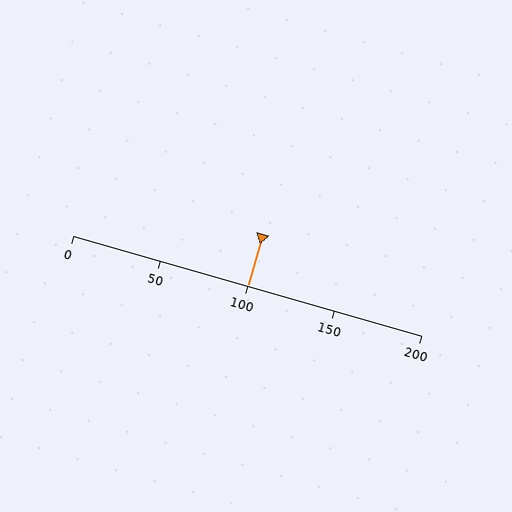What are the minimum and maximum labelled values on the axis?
The axis runs from 0 to 200.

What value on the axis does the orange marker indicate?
The marker indicates approximately 100.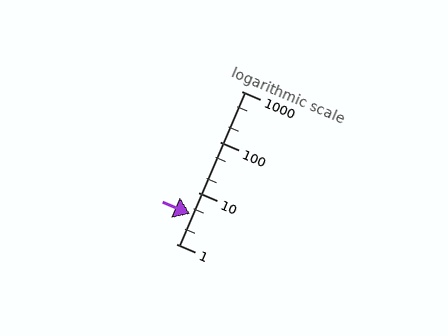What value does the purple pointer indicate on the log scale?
The pointer indicates approximately 3.9.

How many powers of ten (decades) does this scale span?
The scale spans 3 decades, from 1 to 1000.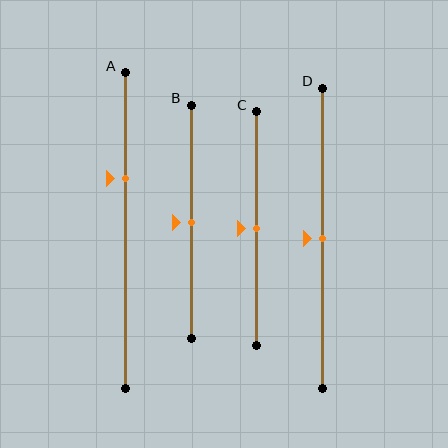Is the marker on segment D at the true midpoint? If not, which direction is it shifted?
Yes, the marker on segment D is at the true midpoint.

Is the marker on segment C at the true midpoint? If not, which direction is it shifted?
Yes, the marker on segment C is at the true midpoint.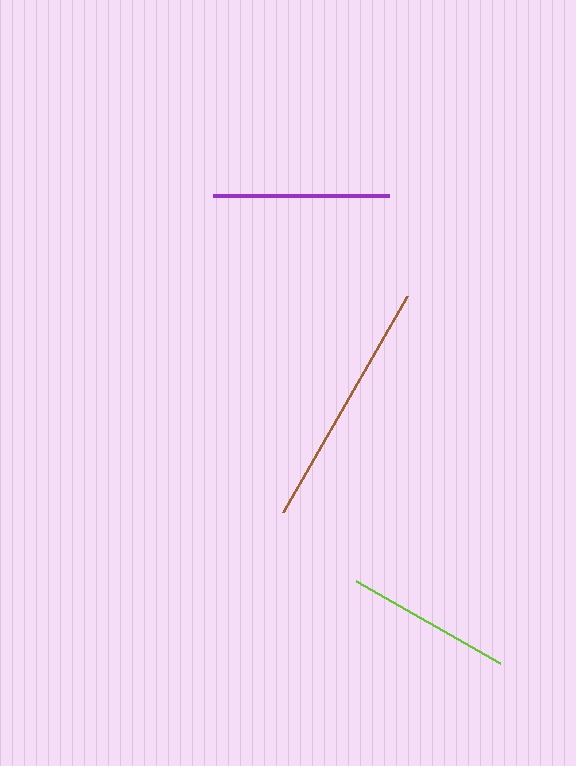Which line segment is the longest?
The brown line is the longest at approximately 249 pixels.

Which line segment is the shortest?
The lime line is the shortest at approximately 165 pixels.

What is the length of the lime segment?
The lime segment is approximately 165 pixels long.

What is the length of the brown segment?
The brown segment is approximately 249 pixels long.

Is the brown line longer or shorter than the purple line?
The brown line is longer than the purple line.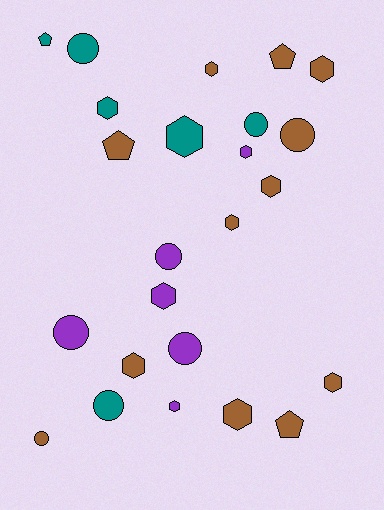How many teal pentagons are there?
There is 1 teal pentagon.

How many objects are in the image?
There are 24 objects.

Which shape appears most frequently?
Hexagon, with 12 objects.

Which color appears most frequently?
Brown, with 12 objects.